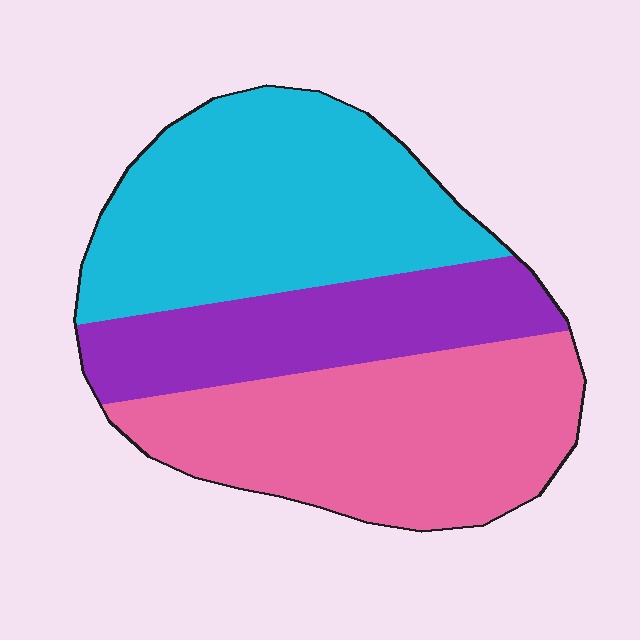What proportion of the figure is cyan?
Cyan takes up about two fifths (2/5) of the figure.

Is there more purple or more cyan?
Cyan.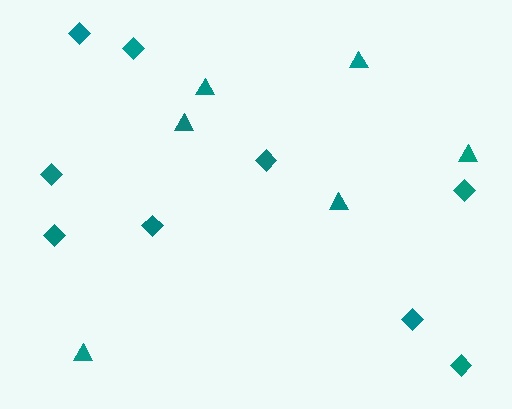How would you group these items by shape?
There are 2 groups: one group of diamonds (9) and one group of triangles (6).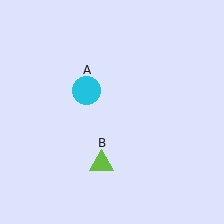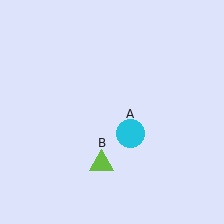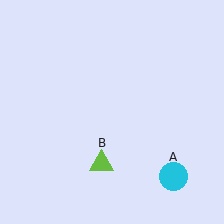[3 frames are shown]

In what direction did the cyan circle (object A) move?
The cyan circle (object A) moved down and to the right.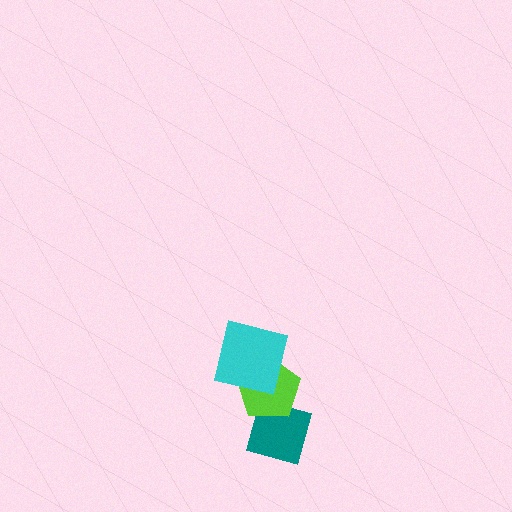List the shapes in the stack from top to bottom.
From top to bottom: the cyan square, the lime pentagon, the teal diamond.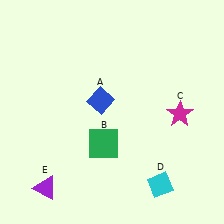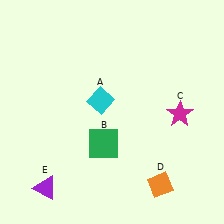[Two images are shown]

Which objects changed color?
A changed from blue to cyan. D changed from cyan to orange.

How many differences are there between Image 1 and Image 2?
There are 2 differences between the two images.